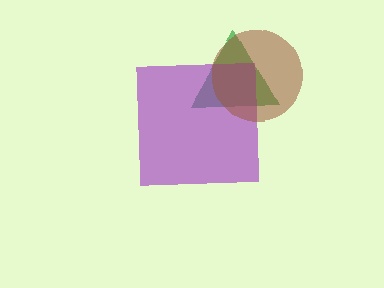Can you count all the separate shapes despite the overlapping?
Yes, there are 3 separate shapes.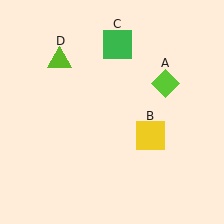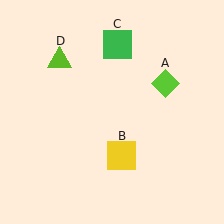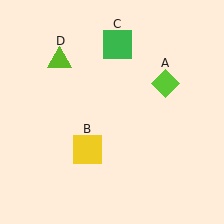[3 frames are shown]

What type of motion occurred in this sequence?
The yellow square (object B) rotated clockwise around the center of the scene.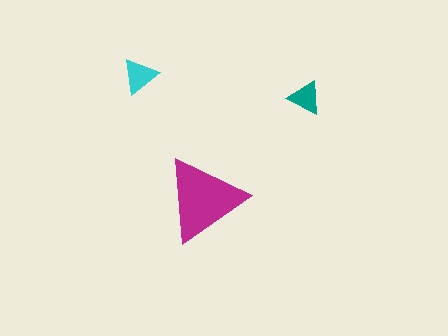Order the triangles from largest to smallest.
the magenta one, the cyan one, the teal one.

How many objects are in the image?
There are 3 objects in the image.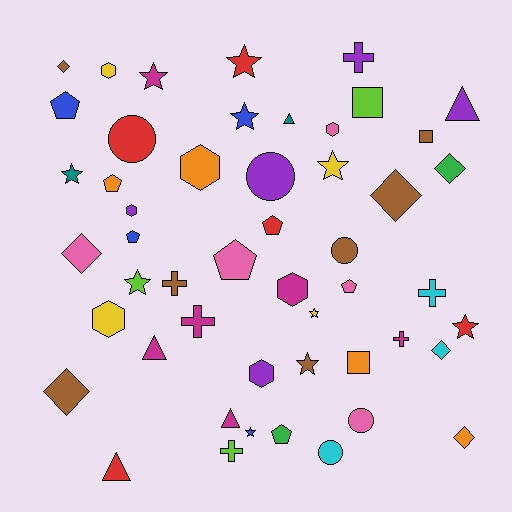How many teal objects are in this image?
There are 2 teal objects.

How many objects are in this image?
There are 50 objects.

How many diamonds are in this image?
There are 7 diamonds.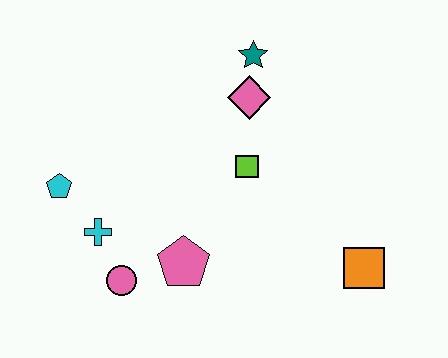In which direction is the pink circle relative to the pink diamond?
The pink circle is below the pink diamond.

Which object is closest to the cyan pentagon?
The cyan cross is closest to the cyan pentagon.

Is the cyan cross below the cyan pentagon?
Yes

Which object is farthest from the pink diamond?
The pink circle is farthest from the pink diamond.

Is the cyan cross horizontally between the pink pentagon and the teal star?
No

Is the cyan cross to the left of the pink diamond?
Yes